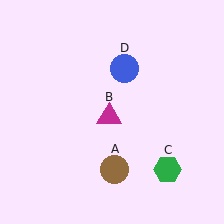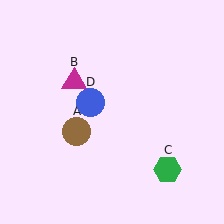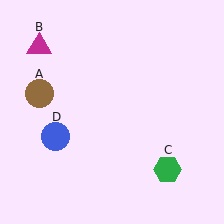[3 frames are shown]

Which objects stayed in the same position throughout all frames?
Green hexagon (object C) remained stationary.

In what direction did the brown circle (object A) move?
The brown circle (object A) moved up and to the left.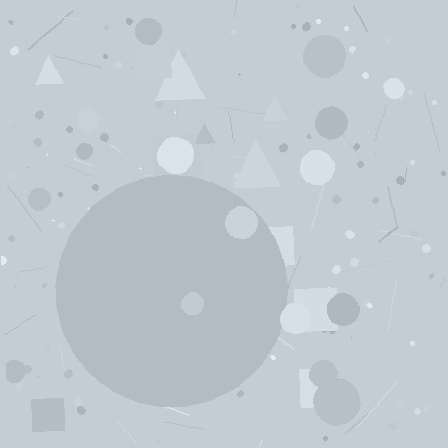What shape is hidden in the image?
A circle is hidden in the image.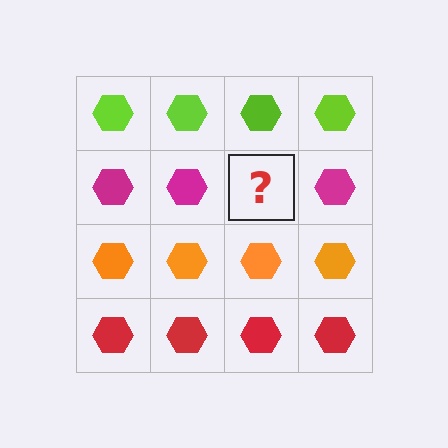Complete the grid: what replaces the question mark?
The question mark should be replaced with a magenta hexagon.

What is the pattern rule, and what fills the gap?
The rule is that each row has a consistent color. The gap should be filled with a magenta hexagon.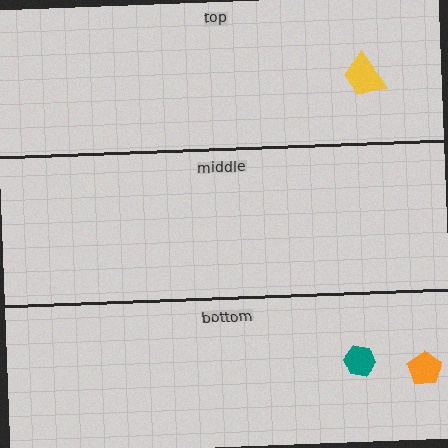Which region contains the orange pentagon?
The bottom region.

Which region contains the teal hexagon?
The bottom region.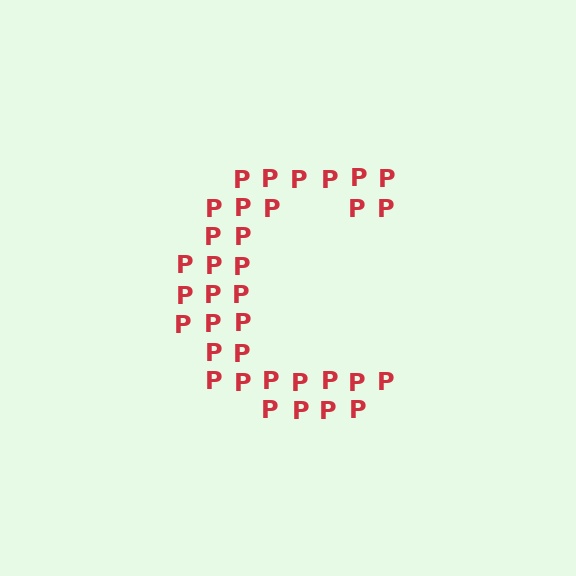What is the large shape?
The large shape is the letter C.